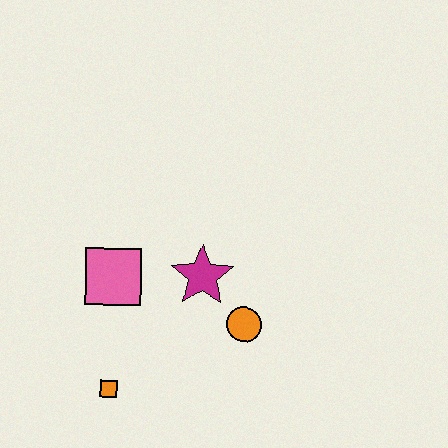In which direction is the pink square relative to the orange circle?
The pink square is to the left of the orange circle.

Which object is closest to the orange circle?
The magenta star is closest to the orange circle.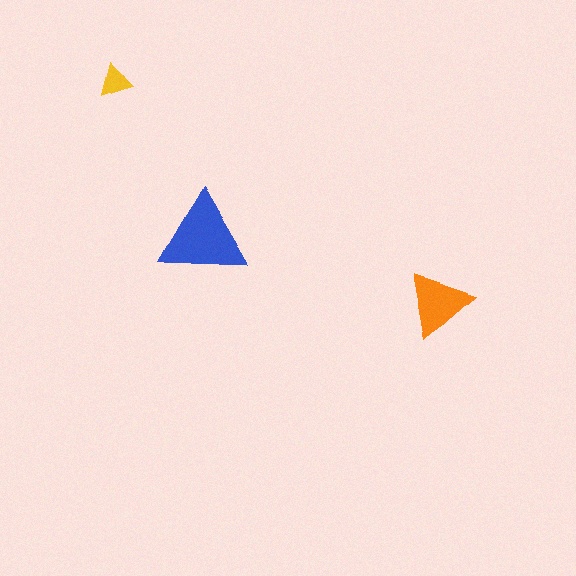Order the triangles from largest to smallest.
the blue one, the orange one, the yellow one.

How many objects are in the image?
There are 3 objects in the image.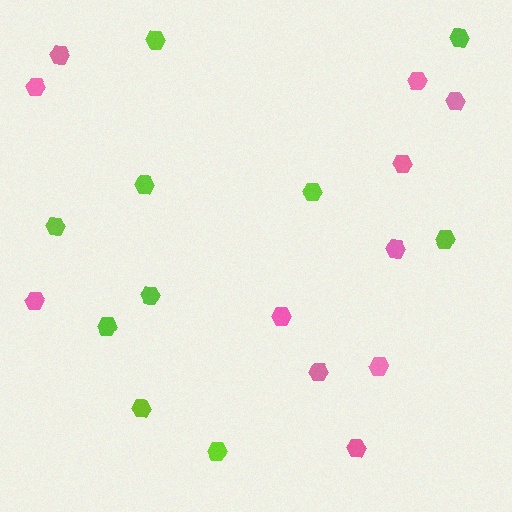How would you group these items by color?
There are 2 groups: one group of pink hexagons (11) and one group of lime hexagons (10).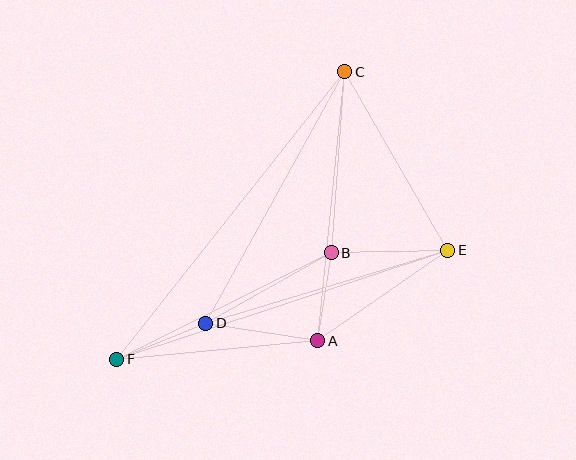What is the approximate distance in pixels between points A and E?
The distance between A and E is approximately 158 pixels.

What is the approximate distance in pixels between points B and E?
The distance between B and E is approximately 117 pixels.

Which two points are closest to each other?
Points A and B are closest to each other.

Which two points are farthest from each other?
Points C and F are farthest from each other.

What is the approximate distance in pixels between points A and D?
The distance between A and D is approximately 113 pixels.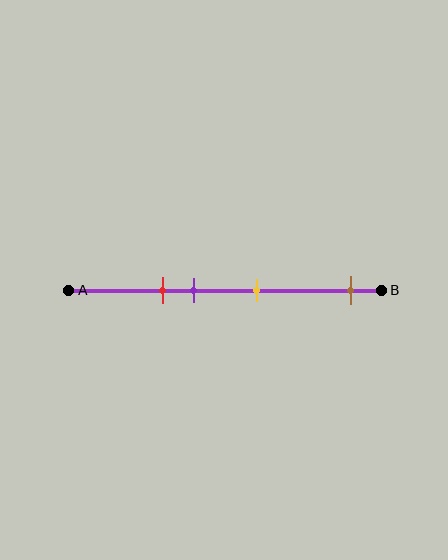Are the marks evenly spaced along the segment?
No, the marks are not evenly spaced.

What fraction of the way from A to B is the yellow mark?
The yellow mark is approximately 60% (0.6) of the way from A to B.